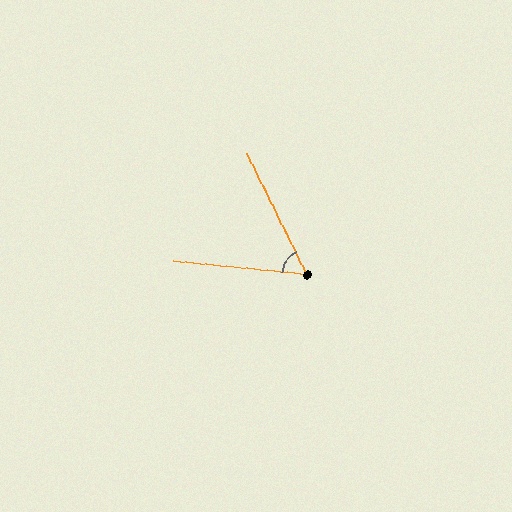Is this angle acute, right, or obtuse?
It is acute.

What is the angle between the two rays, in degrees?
Approximately 58 degrees.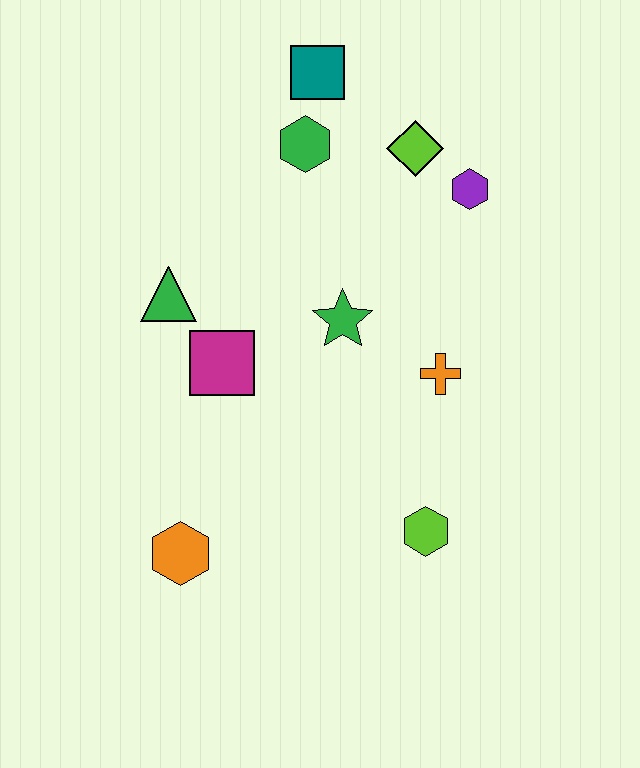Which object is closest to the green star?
The orange cross is closest to the green star.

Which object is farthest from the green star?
The orange hexagon is farthest from the green star.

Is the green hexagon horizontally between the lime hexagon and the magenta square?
Yes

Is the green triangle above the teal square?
No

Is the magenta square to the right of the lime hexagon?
No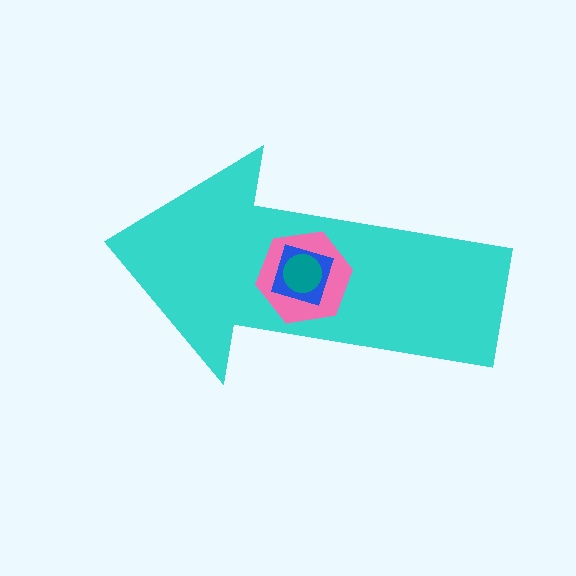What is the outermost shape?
The cyan arrow.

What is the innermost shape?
The teal circle.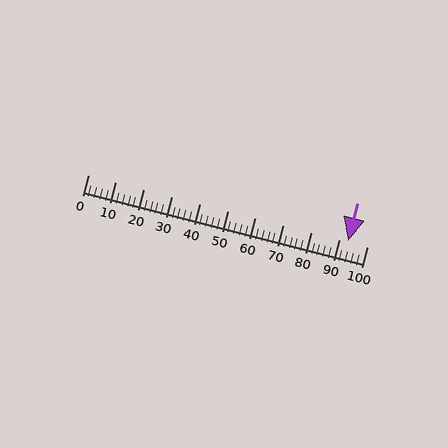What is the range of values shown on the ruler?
The ruler shows values from 0 to 100.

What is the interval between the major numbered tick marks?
The major tick marks are spaced 10 units apart.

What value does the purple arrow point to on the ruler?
The purple arrow points to approximately 93.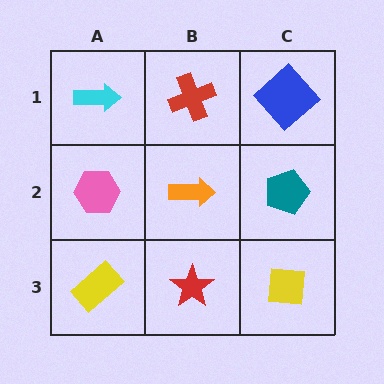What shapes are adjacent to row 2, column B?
A red cross (row 1, column B), a red star (row 3, column B), a pink hexagon (row 2, column A), a teal pentagon (row 2, column C).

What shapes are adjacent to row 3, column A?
A pink hexagon (row 2, column A), a red star (row 3, column B).